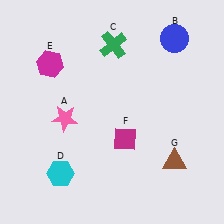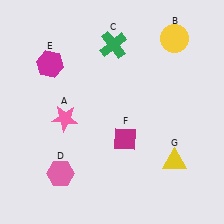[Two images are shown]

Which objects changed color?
B changed from blue to yellow. D changed from cyan to pink. G changed from brown to yellow.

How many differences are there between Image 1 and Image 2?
There are 3 differences between the two images.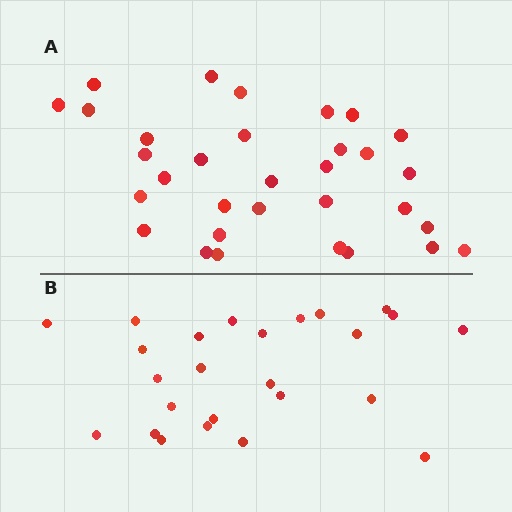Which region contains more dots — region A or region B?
Region A (the top region) has more dots.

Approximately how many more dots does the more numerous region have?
Region A has roughly 8 or so more dots than region B.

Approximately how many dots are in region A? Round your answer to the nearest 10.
About 30 dots. (The exact count is 32, which rounds to 30.)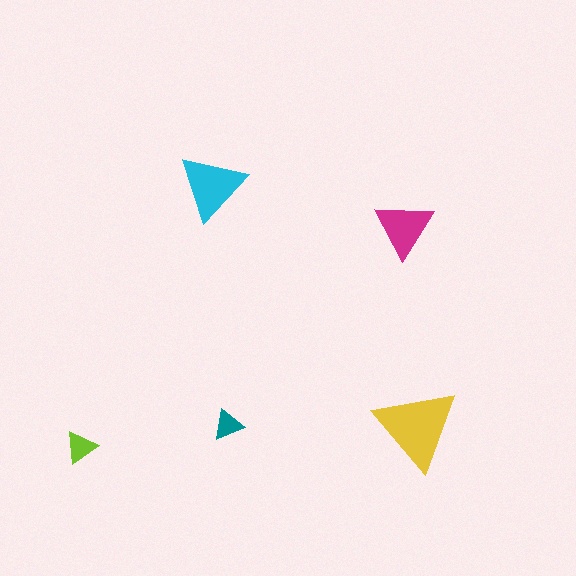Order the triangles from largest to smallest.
the yellow one, the cyan one, the magenta one, the lime one, the teal one.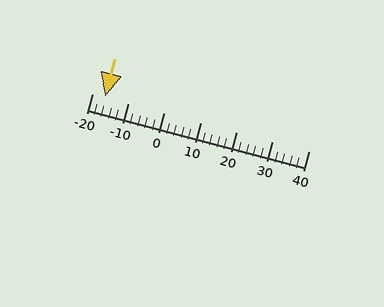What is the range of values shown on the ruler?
The ruler shows values from -20 to 40.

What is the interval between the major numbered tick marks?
The major tick marks are spaced 10 units apart.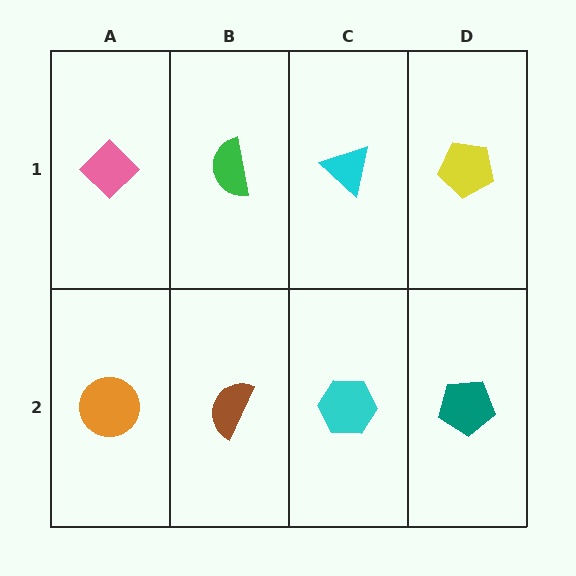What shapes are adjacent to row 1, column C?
A cyan hexagon (row 2, column C), a green semicircle (row 1, column B), a yellow pentagon (row 1, column D).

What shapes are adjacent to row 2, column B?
A green semicircle (row 1, column B), an orange circle (row 2, column A), a cyan hexagon (row 2, column C).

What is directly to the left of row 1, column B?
A pink diamond.